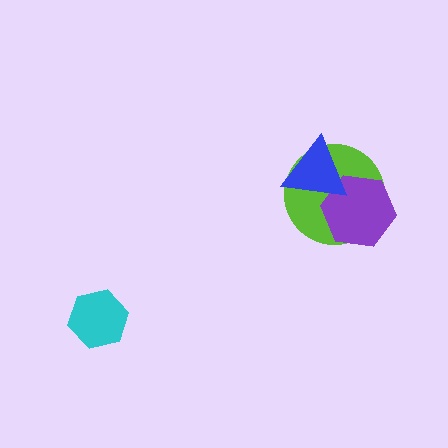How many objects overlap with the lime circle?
2 objects overlap with the lime circle.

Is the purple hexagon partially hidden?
Yes, it is partially covered by another shape.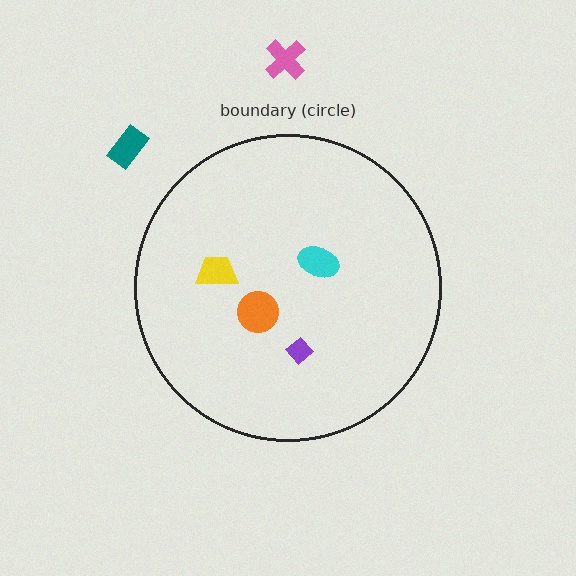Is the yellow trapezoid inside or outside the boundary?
Inside.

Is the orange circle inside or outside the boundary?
Inside.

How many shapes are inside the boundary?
4 inside, 2 outside.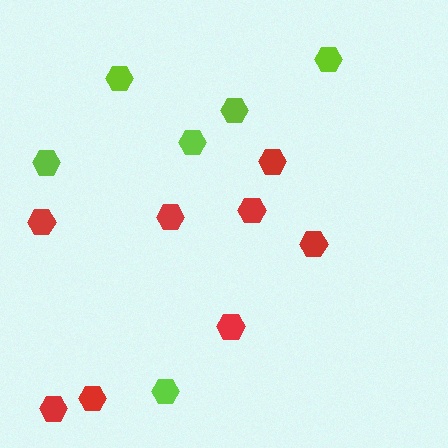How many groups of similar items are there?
There are 2 groups: one group of red hexagons (8) and one group of lime hexagons (6).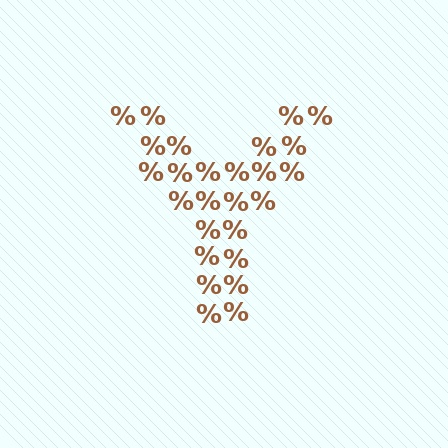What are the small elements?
The small elements are percent signs.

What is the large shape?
The large shape is the letter Y.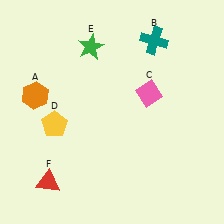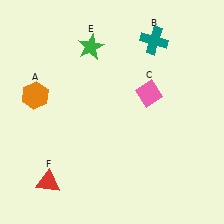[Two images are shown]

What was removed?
The yellow pentagon (D) was removed in Image 2.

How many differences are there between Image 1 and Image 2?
There is 1 difference between the two images.